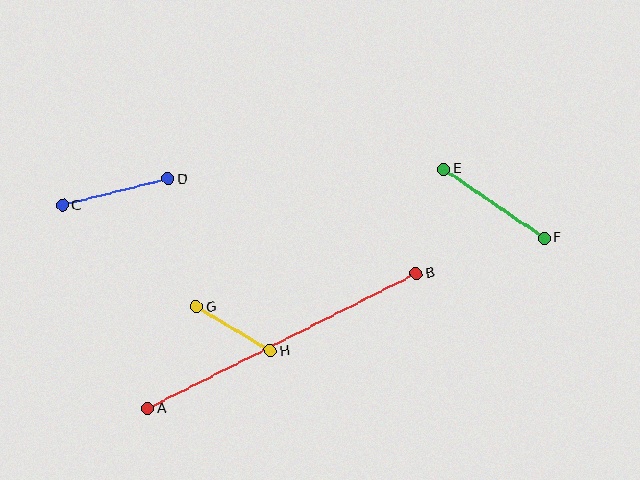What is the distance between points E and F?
The distance is approximately 121 pixels.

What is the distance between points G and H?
The distance is approximately 86 pixels.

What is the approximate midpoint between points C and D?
The midpoint is at approximately (115, 192) pixels.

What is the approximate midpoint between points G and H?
The midpoint is at approximately (233, 329) pixels.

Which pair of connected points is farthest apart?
Points A and B are farthest apart.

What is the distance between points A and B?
The distance is approximately 301 pixels.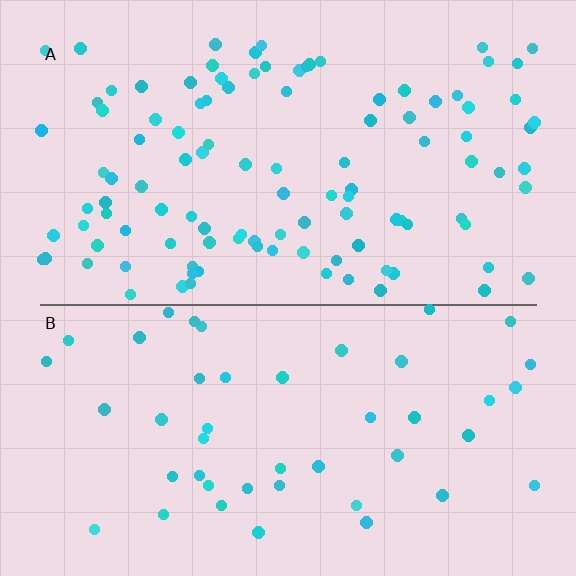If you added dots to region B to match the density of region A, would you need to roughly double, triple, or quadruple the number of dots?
Approximately double.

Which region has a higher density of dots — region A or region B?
A (the top).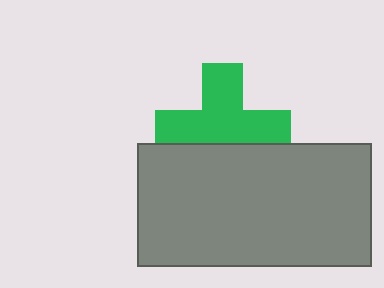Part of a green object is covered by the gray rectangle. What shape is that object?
It is a cross.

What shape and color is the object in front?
The object in front is a gray rectangle.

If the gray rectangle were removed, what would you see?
You would see the complete green cross.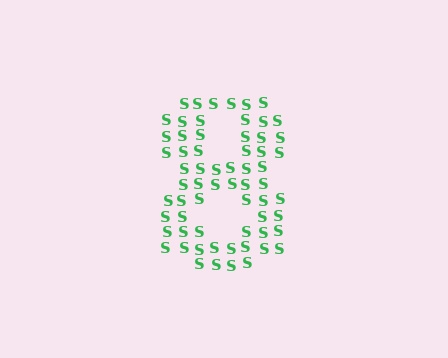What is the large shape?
The large shape is the digit 8.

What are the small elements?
The small elements are letter S's.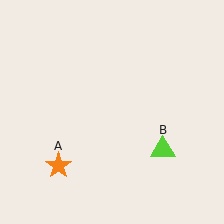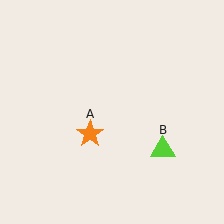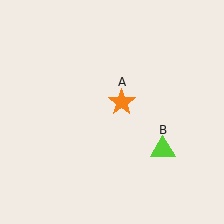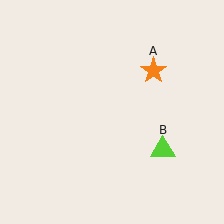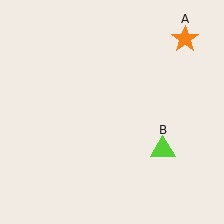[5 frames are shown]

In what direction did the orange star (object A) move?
The orange star (object A) moved up and to the right.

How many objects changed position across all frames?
1 object changed position: orange star (object A).